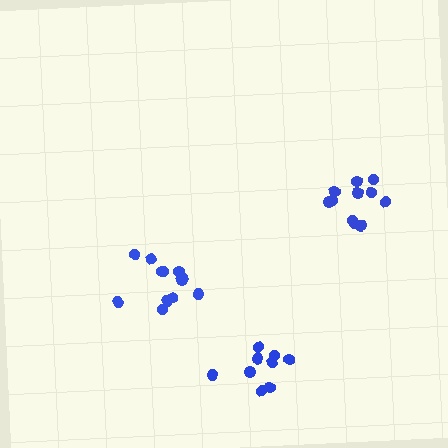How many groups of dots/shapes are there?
There are 3 groups.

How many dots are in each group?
Group 1: 9 dots, Group 2: 11 dots, Group 3: 12 dots (32 total).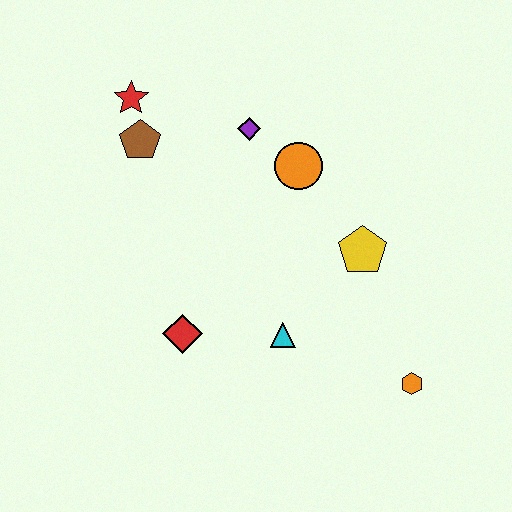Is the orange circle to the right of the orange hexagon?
No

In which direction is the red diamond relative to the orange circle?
The red diamond is below the orange circle.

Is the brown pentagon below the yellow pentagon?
No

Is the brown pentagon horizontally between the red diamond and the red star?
Yes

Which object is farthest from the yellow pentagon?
The red star is farthest from the yellow pentagon.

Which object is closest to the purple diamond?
The orange circle is closest to the purple diamond.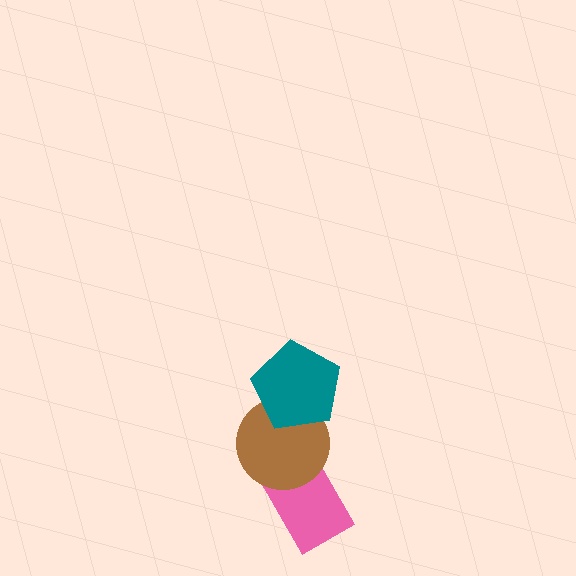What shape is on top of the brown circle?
The teal pentagon is on top of the brown circle.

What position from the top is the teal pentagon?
The teal pentagon is 1st from the top.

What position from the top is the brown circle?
The brown circle is 2nd from the top.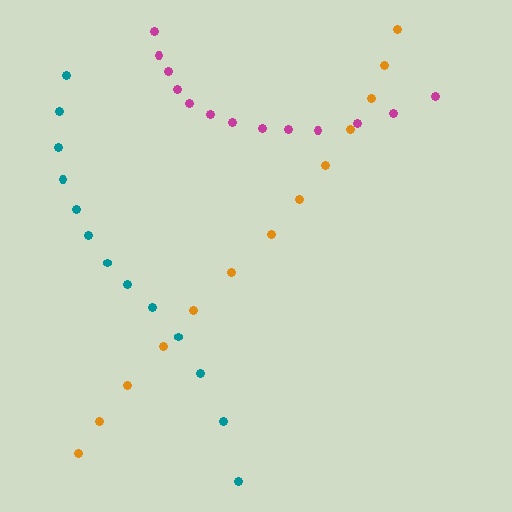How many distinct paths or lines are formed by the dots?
There are 3 distinct paths.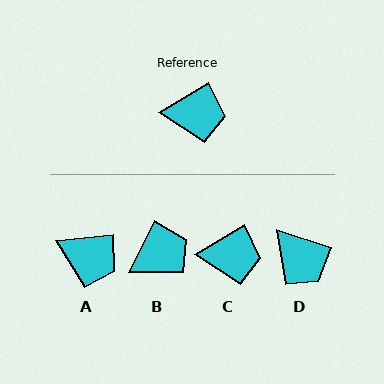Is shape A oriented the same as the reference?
No, it is off by about 24 degrees.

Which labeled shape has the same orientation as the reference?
C.